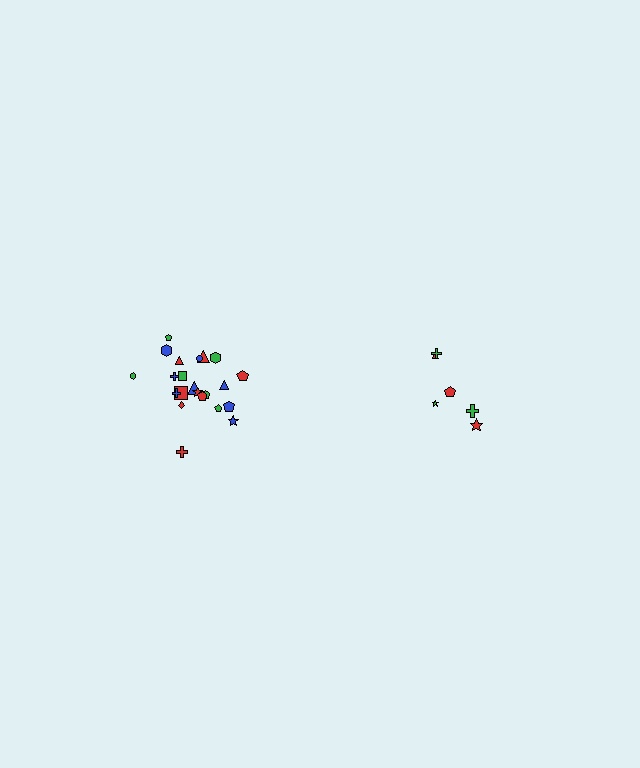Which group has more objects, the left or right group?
The left group.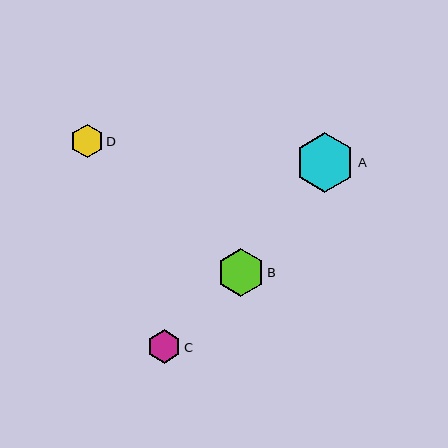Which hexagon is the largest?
Hexagon A is the largest with a size of approximately 60 pixels.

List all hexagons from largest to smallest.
From largest to smallest: A, B, C, D.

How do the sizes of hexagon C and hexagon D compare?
Hexagon C and hexagon D are approximately the same size.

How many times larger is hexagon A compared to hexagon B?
Hexagon A is approximately 1.3 times the size of hexagon B.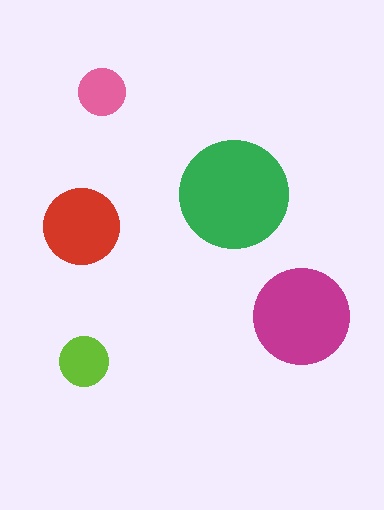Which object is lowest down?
The lime circle is bottommost.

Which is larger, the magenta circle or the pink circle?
The magenta one.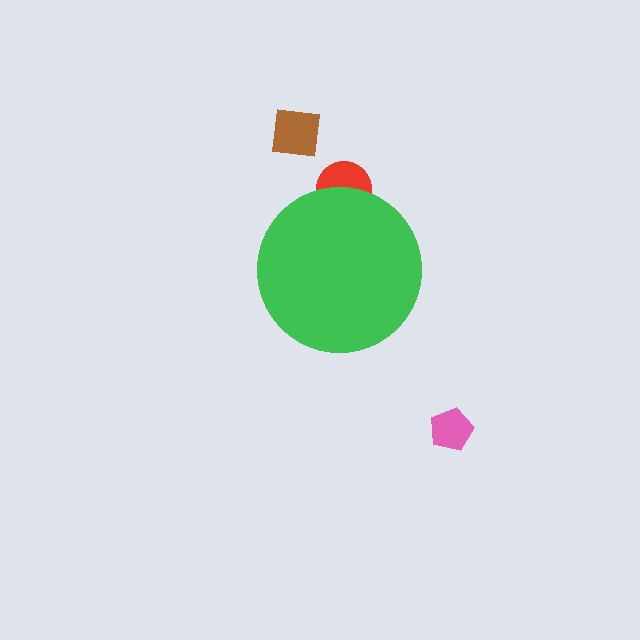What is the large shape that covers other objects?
A green circle.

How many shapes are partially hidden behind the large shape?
1 shape is partially hidden.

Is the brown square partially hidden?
No, the brown square is fully visible.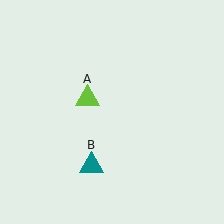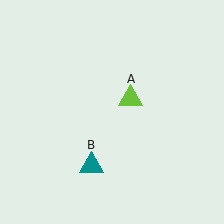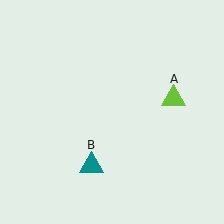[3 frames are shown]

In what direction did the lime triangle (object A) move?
The lime triangle (object A) moved right.